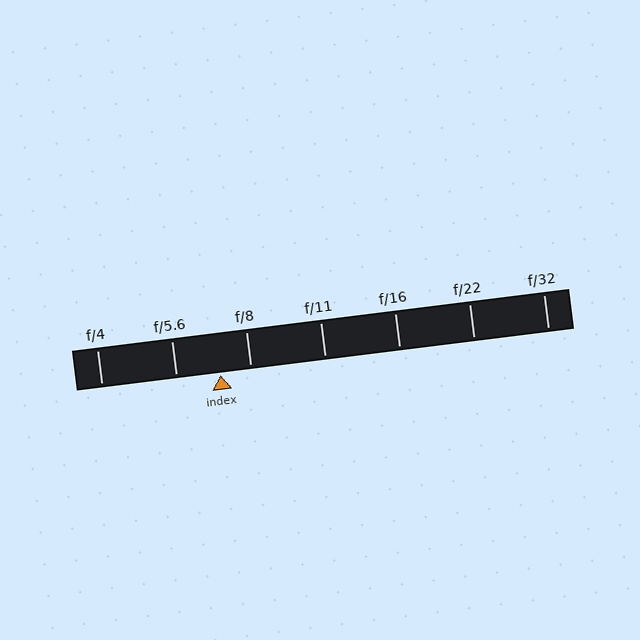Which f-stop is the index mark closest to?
The index mark is closest to f/8.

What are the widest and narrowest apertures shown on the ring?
The widest aperture shown is f/4 and the narrowest is f/32.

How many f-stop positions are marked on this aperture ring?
There are 7 f-stop positions marked.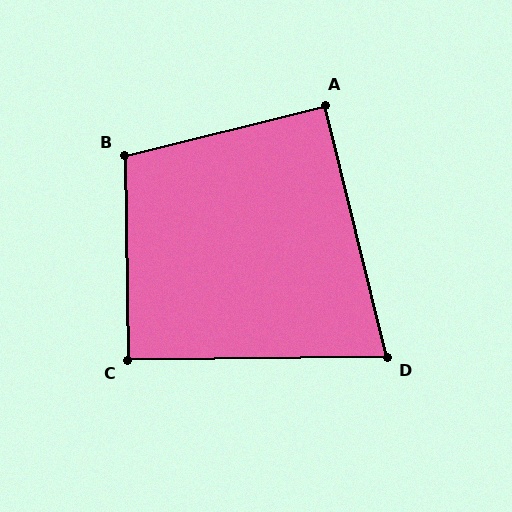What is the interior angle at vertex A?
Approximately 90 degrees (approximately right).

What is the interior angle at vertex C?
Approximately 90 degrees (approximately right).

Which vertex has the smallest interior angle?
D, at approximately 77 degrees.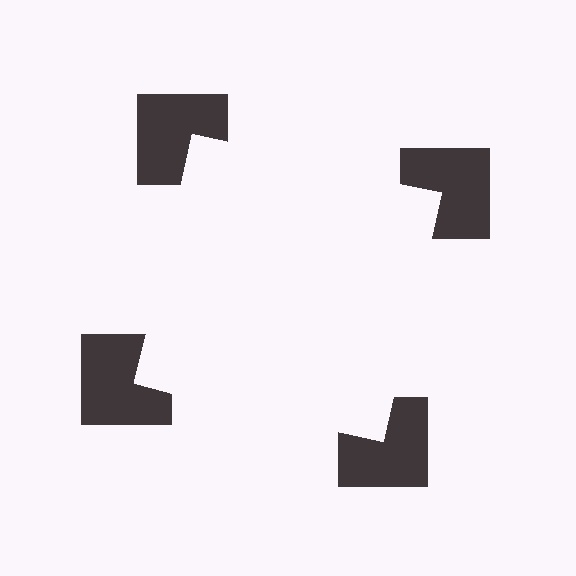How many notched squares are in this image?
There are 4 — one at each vertex of the illusory square.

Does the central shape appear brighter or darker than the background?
It typically appears slightly brighter than the background, even though no actual brightness change is drawn.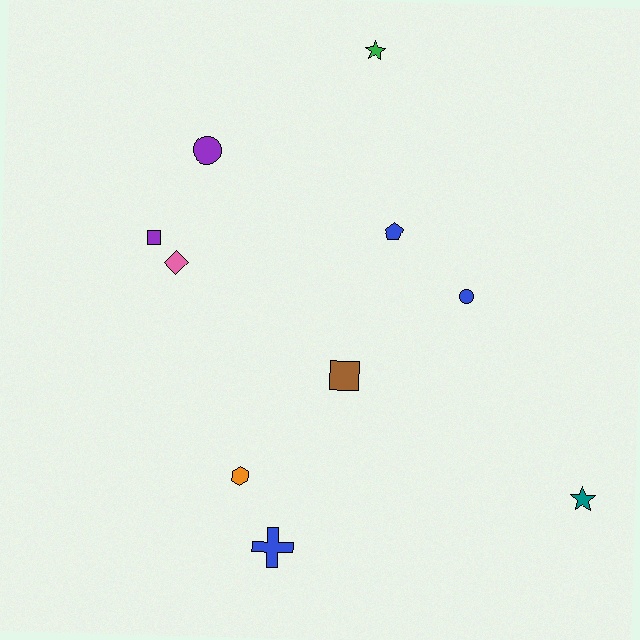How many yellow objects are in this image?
There are no yellow objects.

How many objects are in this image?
There are 10 objects.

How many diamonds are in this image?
There is 1 diamond.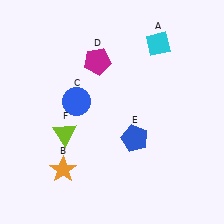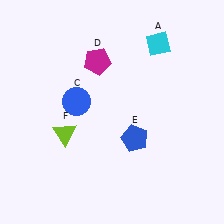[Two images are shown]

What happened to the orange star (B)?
The orange star (B) was removed in Image 2. It was in the bottom-left area of Image 1.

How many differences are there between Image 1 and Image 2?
There is 1 difference between the two images.